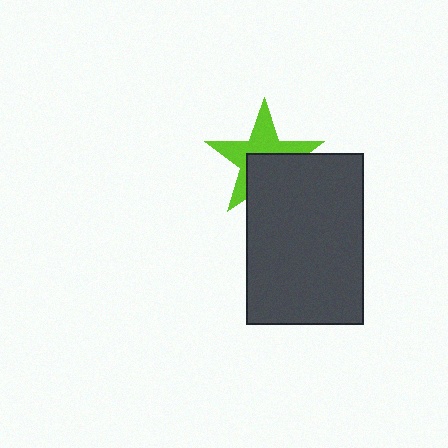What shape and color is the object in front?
The object in front is a dark gray rectangle.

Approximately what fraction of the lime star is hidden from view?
Roughly 45% of the lime star is hidden behind the dark gray rectangle.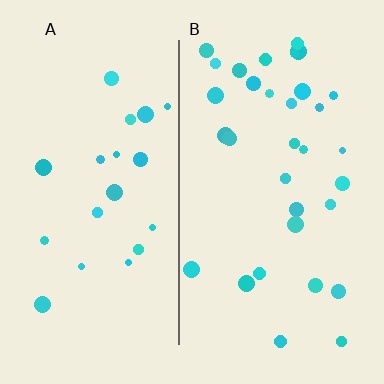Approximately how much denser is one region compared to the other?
Approximately 1.6× — region B over region A.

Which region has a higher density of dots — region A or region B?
B (the right).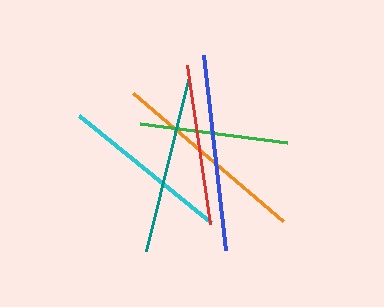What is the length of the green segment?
The green segment is approximately 149 pixels long.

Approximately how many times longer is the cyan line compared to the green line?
The cyan line is approximately 1.1 times the length of the green line.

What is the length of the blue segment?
The blue segment is approximately 196 pixels long.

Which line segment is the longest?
The orange line is the longest at approximately 197 pixels.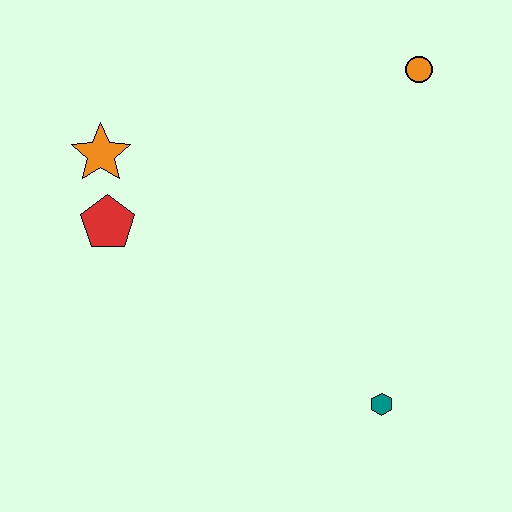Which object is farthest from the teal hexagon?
The orange star is farthest from the teal hexagon.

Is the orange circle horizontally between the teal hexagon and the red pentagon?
No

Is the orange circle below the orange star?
No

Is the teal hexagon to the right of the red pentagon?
Yes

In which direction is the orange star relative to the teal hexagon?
The orange star is to the left of the teal hexagon.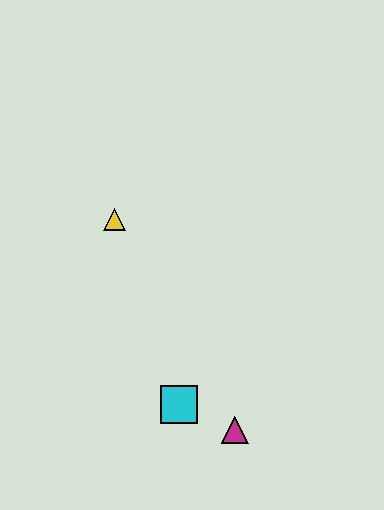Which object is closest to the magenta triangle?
The cyan square is closest to the magenta triangle.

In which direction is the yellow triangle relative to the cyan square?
The yellow triangle is above the cyan square.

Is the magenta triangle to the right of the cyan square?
Yes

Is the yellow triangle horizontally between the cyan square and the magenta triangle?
No